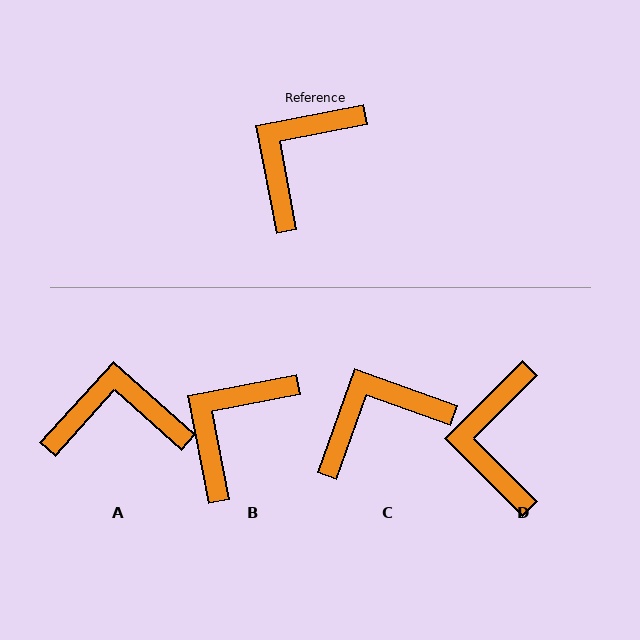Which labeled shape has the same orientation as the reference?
B.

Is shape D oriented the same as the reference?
No, it is off by about 34 degrees.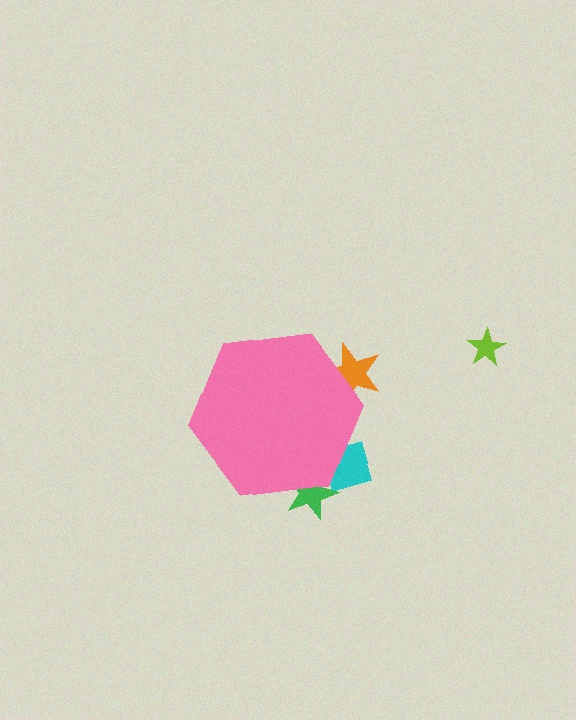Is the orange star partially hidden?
Yes, the orange star is partially hidden behind the pink hexagon.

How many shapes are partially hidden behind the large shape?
3 shapes are partially hidden.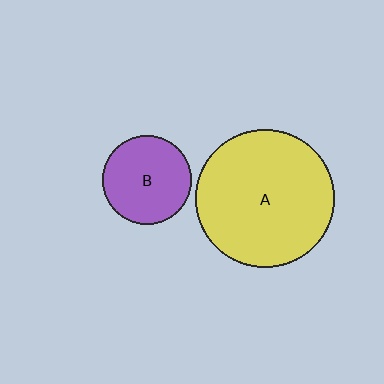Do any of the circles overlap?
No, none of the circles overlap.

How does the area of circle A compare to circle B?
Approximately 2.4 times.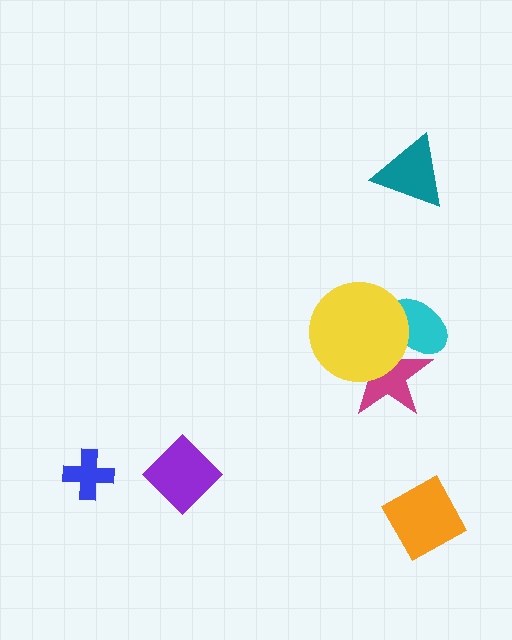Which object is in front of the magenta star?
The yellow circle is in front of the magenta star.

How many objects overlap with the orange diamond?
0 objects overlap with the orange diamond.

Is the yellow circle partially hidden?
No, no other shape covers it.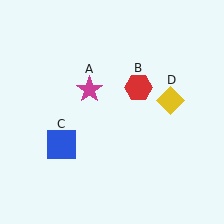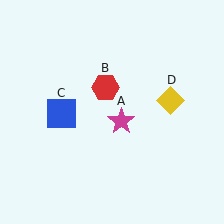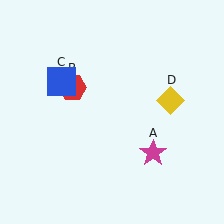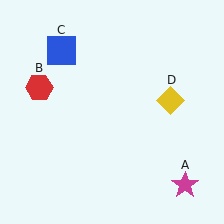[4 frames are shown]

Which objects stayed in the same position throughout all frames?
Yellow diamond (object D) remained stationary.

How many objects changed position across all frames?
3 objects changed position: magenta star (object A), red hexagon (object B), blue square (object C).